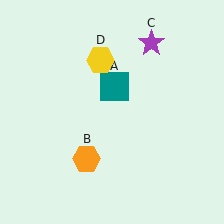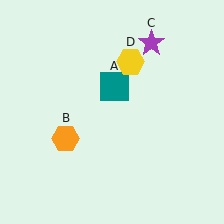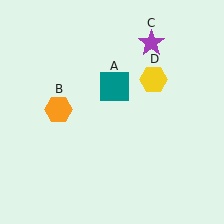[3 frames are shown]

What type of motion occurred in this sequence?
The orange hexagon (object B), yellow hexagon (object D) rotated clockwise around the center of the scene.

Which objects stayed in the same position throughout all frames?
Teal square (object A) and purple star (object C) remained stationary.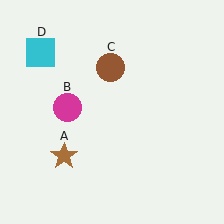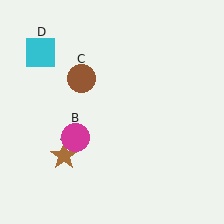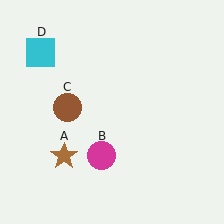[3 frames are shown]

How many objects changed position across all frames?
2 objects changed position: magenta circle (object B), brown circle (object C).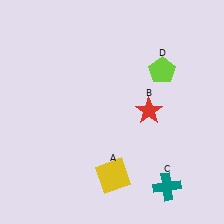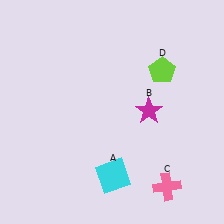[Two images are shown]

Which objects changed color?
A changed from yellow to cyan. B changed from red to magenta. C changed from teal to pink.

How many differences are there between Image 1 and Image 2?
There are 3 differences between the two images.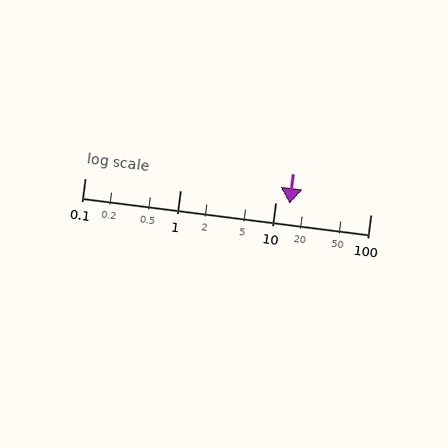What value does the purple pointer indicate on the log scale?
The pointer indicates approximately 14.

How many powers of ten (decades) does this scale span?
The scale spans 3 decades, from 0.1 to 100.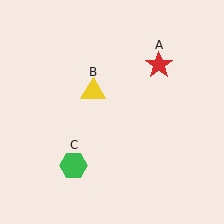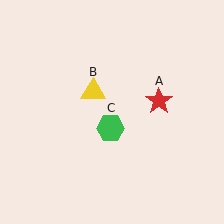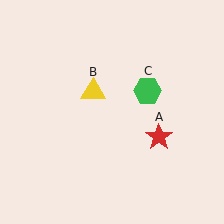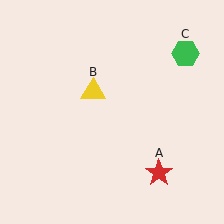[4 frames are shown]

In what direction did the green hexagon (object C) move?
The green hexagon (object C) moved up and to the right.